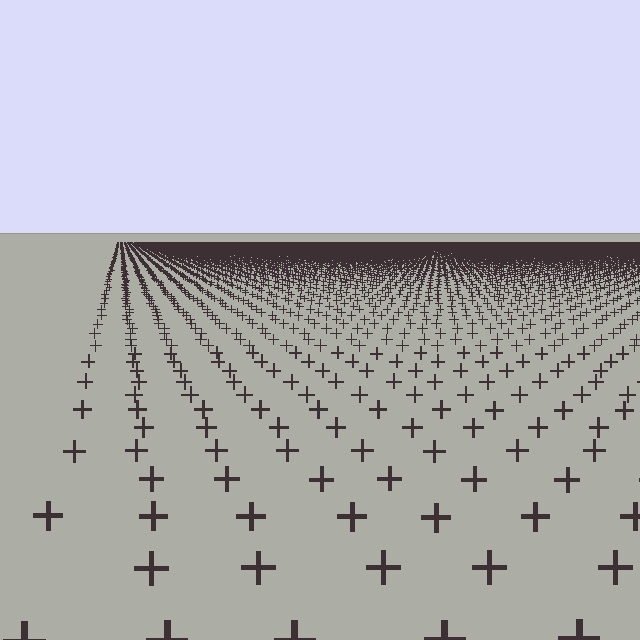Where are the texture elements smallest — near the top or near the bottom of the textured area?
Near the top.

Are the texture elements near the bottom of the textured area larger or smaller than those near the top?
Larger. Near the bottom, elements are closer to the viewer and appear at a bigger on-screen size.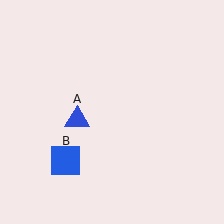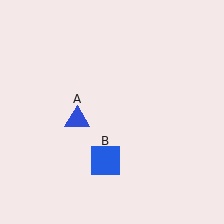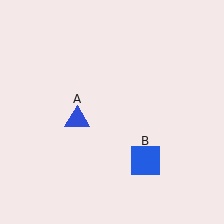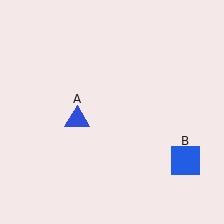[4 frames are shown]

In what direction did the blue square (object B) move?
The blue square (object B) moved right.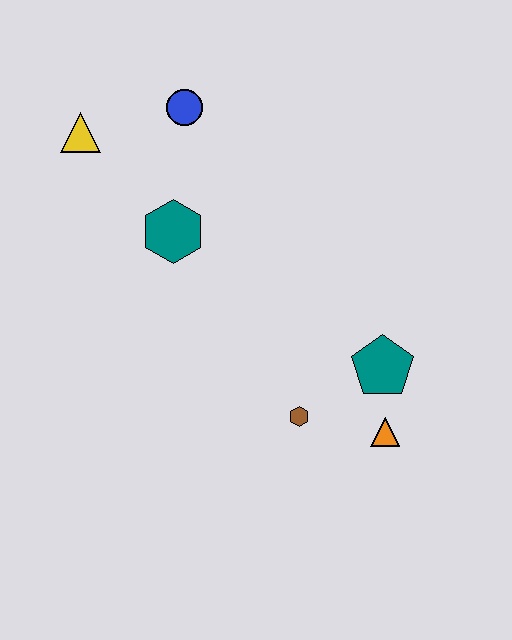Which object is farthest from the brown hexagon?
The yellow triangle is farthest from the brown hexagon.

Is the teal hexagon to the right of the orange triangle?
No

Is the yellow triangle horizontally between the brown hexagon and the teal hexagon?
No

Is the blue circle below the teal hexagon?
No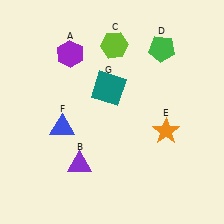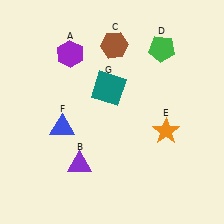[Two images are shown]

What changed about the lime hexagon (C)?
In Image 1, C is lime. In Image 2, it changed to brown.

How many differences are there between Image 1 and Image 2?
There is 1 difference between the two images.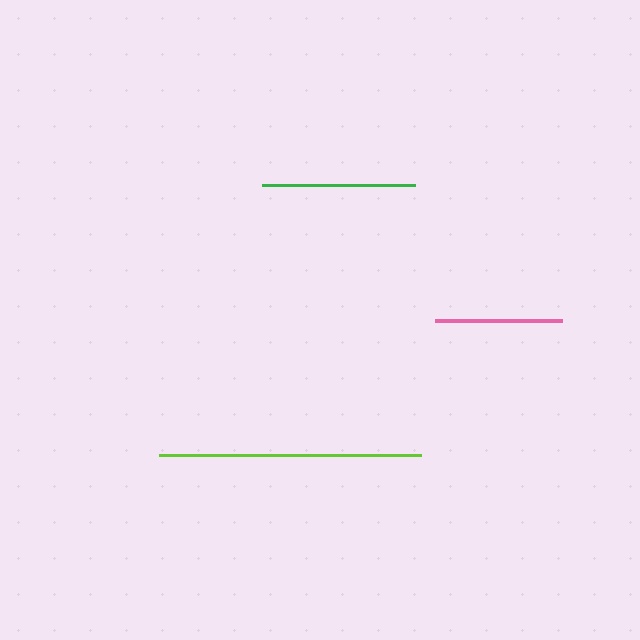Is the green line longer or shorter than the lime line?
The lime line is longer than the green line.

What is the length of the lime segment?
The lime segment is approximately 262 pixels long.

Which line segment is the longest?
The lime line is the longest at approximately 262 pixels.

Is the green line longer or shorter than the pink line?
The green line is longer than the pink line.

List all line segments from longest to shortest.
From longest to shortest: lime, green, pink.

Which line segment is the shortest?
The pink line is the shortest at approximately 128 pixels.